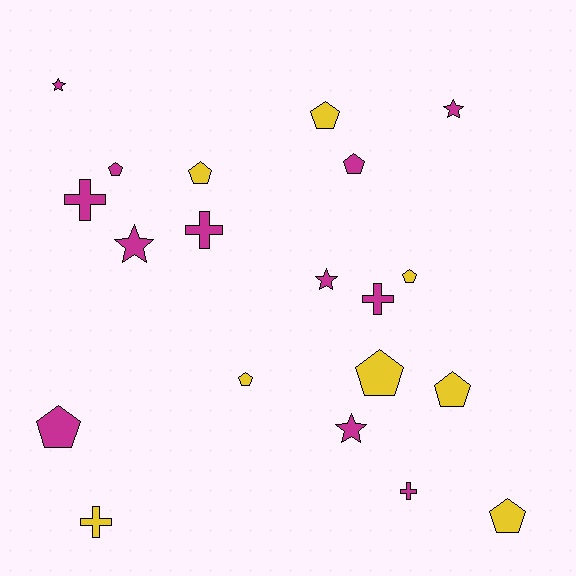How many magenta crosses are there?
There are 4 magenta crosses.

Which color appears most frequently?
Magenta, with 12 objects.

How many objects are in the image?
There are 20 objects.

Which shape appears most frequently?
Pentagon, with 10 objects.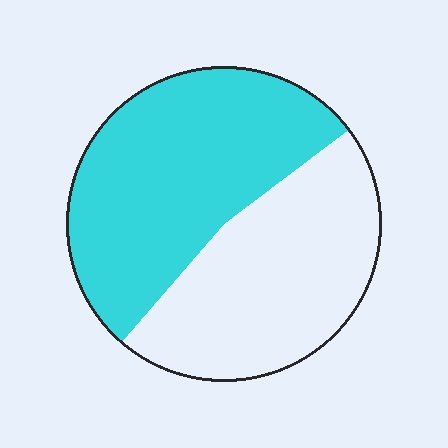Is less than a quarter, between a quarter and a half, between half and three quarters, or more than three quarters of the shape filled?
Between half and three quarters.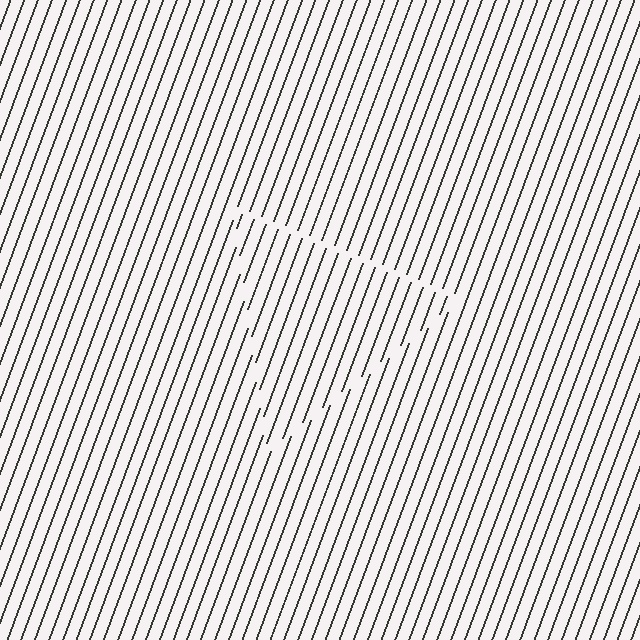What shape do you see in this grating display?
An illusory triangle. The interior of the shape contains the same grating, shifted by half a period — the contour is defined by the phase discontinuity where line-ends from the inner and outer gratings abut.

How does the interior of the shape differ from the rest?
The interior of the shape contains the same grating, shifted by half a period — the contour is defined by the phase discontinuity where line-ends from the inner and outer gratings abut.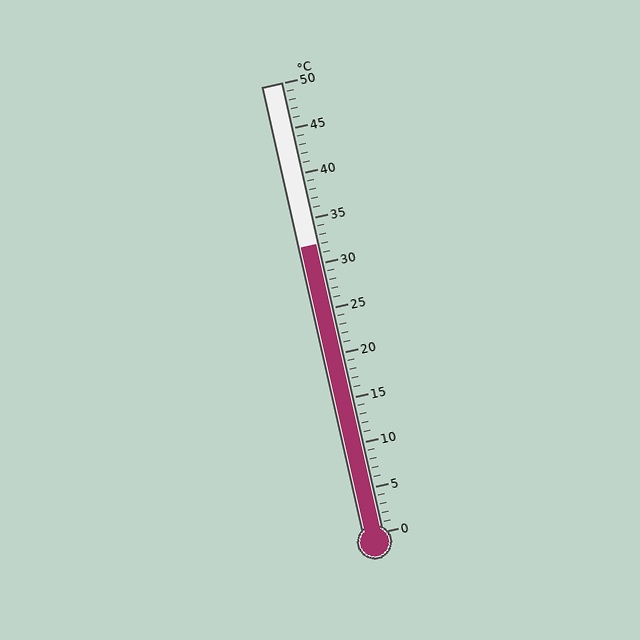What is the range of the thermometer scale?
The thermometer scale ranges from 0°C to 50°C.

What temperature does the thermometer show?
The thermometer shows approximately 32°C.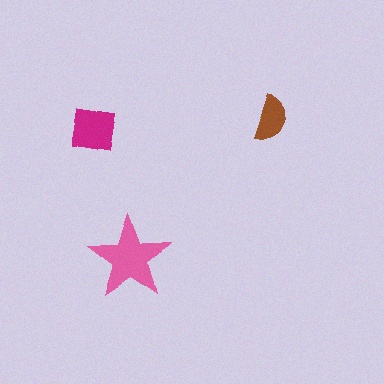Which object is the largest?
The pink star.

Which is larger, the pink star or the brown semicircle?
The pink star.